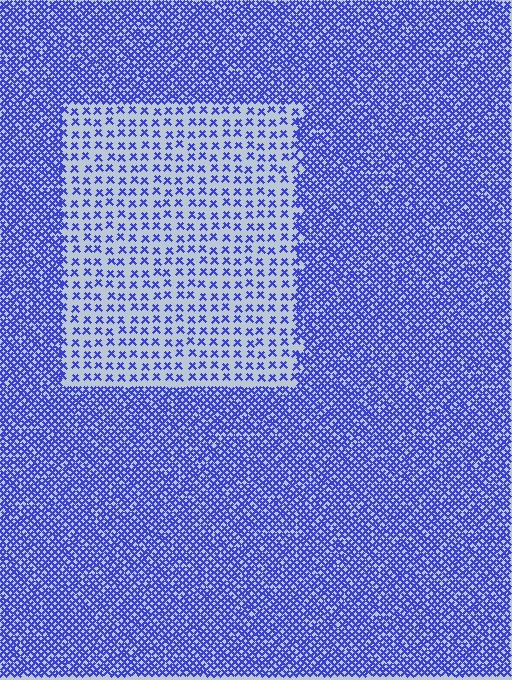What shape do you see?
I see a rectangle.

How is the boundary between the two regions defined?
The boundary is defined by a change in element density (approximately 2.8x ratio). All elements are the same color, size, and shape.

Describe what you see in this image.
The image contains small blue elements arranged at two different densities. A rectangle-shaped region is visible where the elements are less densely packed than the surrounding area.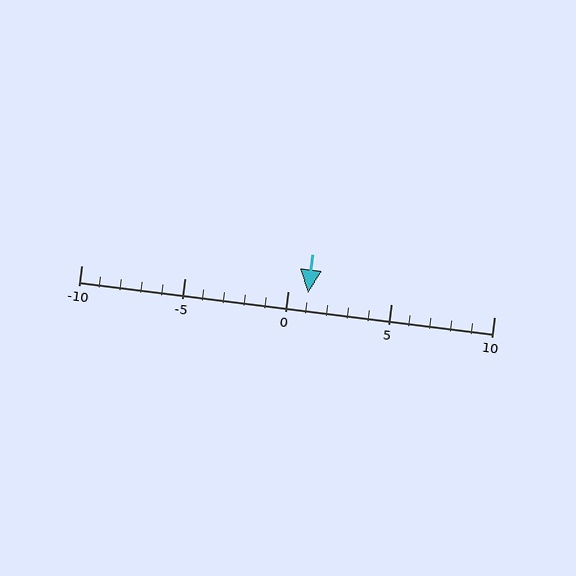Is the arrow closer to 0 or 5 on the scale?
The arrow is closer to 0.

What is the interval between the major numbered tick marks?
The major tick marks are spaced 5 units apart.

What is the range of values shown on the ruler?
The ruler shows values from -10 to 10.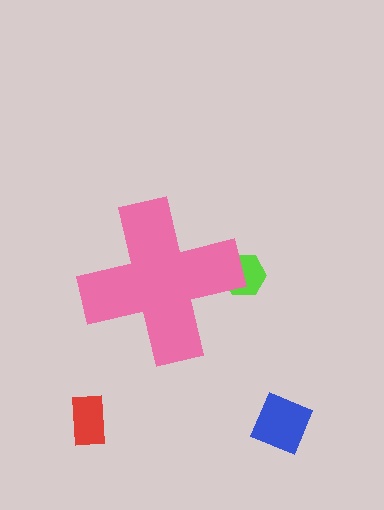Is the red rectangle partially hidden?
No, the red rectangle is fully visible.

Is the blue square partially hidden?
No, the blue square is fully visible.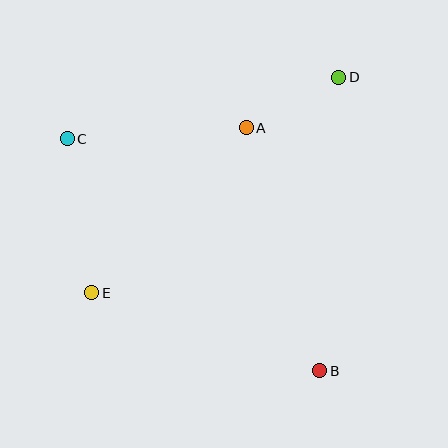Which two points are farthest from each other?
Points B and C are farthest from each other.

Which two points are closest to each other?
Points A and D are closest to each other.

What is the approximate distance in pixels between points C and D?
The distance between C and D is approximately 278 pixels.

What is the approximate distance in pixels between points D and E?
The distance between D and E is approximately 328 pixels.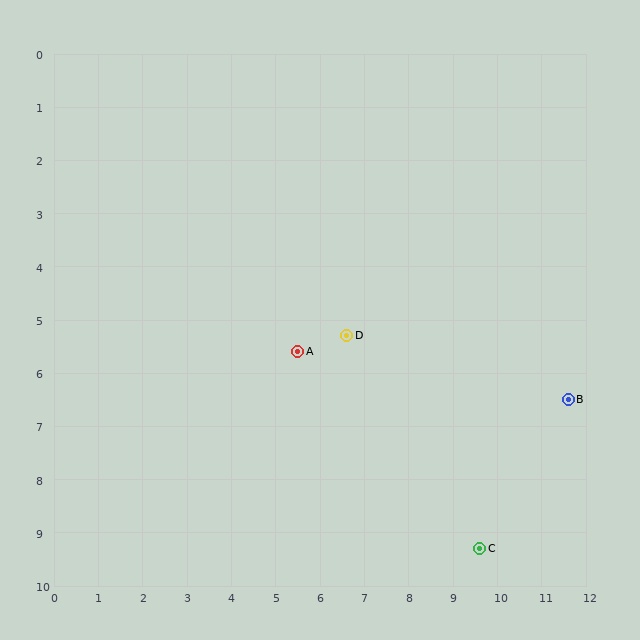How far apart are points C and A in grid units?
Points C and A are about 5.5 grid units apart.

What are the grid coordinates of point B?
Point B is at approximately (11.6, 6.5).